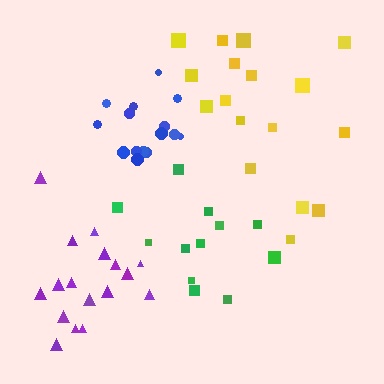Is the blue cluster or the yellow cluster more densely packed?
Blue.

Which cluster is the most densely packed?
Blue.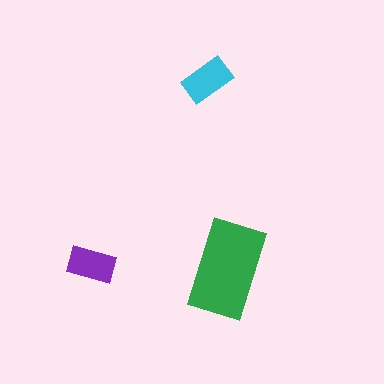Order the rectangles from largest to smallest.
the green one, the cyan one, the purple one.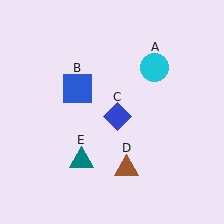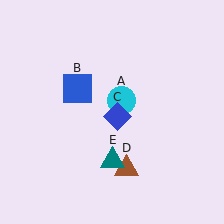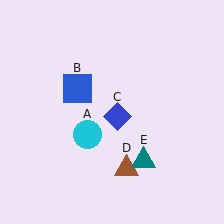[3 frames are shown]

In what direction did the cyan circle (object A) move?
The cyan circle (object A) moved down and to the left.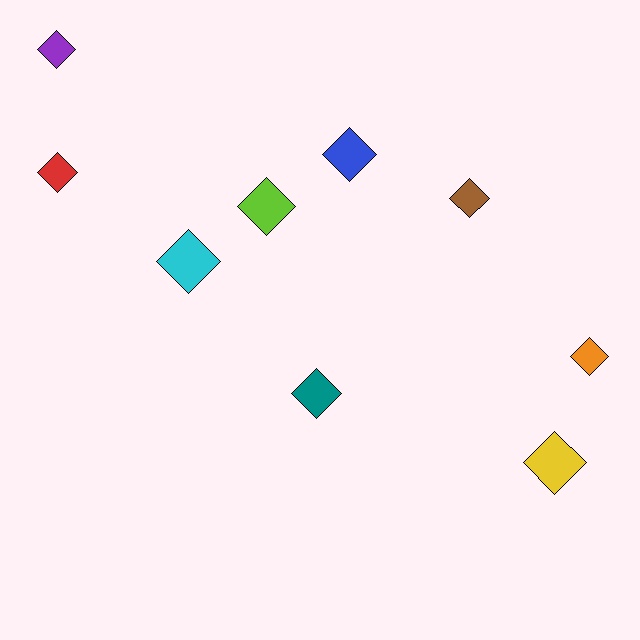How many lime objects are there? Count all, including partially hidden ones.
There is 1 lime object.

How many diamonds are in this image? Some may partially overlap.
There are 9 diamonds.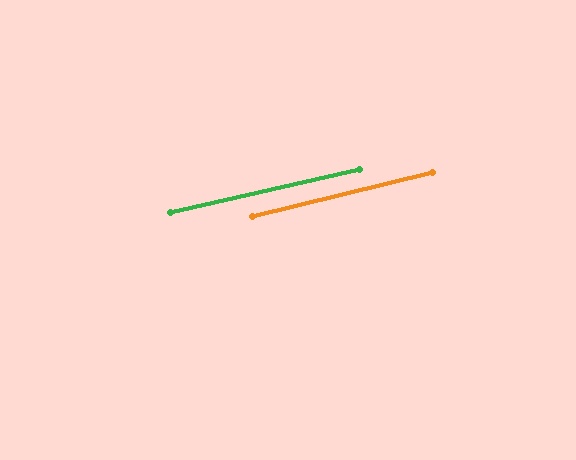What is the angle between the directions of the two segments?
Approximately 1 degree.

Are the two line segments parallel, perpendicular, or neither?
Parallel — their directions differ by only 1.0°.